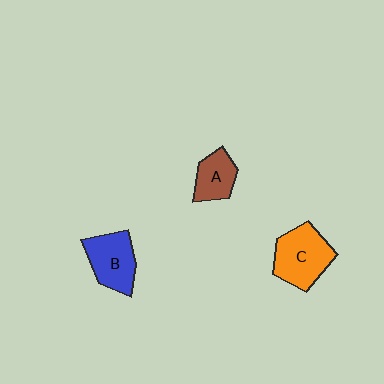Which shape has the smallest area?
Shape A (brown).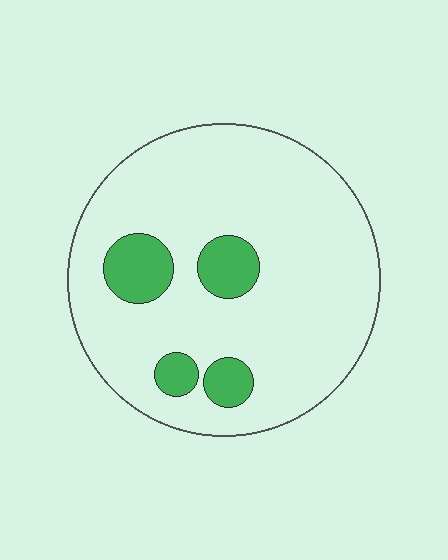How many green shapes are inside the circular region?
4.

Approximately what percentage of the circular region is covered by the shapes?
Approximately 15%.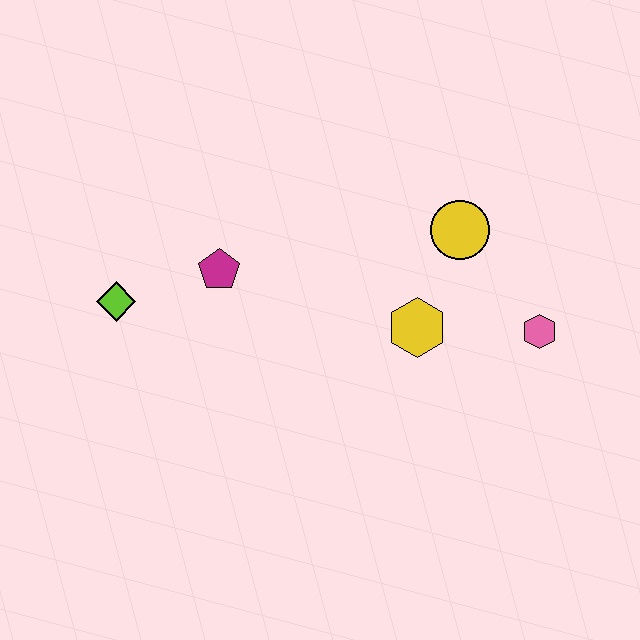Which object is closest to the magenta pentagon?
The lime diamond is closest to the magenta pentagon.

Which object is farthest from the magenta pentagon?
The pink hexagon is farthest from the magenta pentagon.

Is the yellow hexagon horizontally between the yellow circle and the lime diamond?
Yes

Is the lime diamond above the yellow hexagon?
Yes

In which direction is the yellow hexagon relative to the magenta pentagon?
The yellow hexagon is to the right of the magenta pentagon.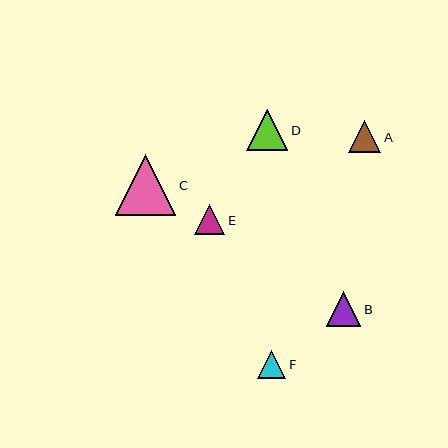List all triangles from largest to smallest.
From largest to smallest: C, D, B, A, E, F.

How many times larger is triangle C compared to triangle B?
Triangle C is approximately 1.7 times the size of triangle B.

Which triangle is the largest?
Triangle C is the largest with a size of approximately 60 pixels.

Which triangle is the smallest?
Triangle F is the smallest with a size of approximately 28 pixels.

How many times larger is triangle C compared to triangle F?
Triangle C is approximately 2.1 times the size of triangle F.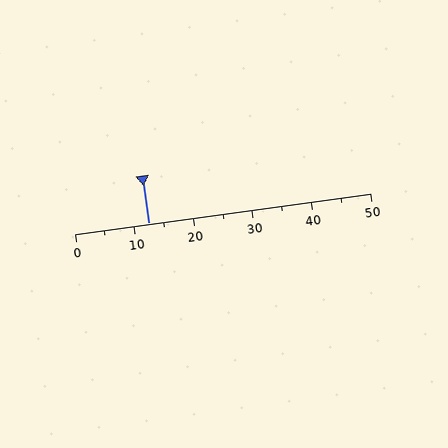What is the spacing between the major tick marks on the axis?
The major ticks are spaced 10 apart.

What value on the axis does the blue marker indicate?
The marker indicates approximately 12.5.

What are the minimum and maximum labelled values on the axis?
The axis runs from 0 to 50.